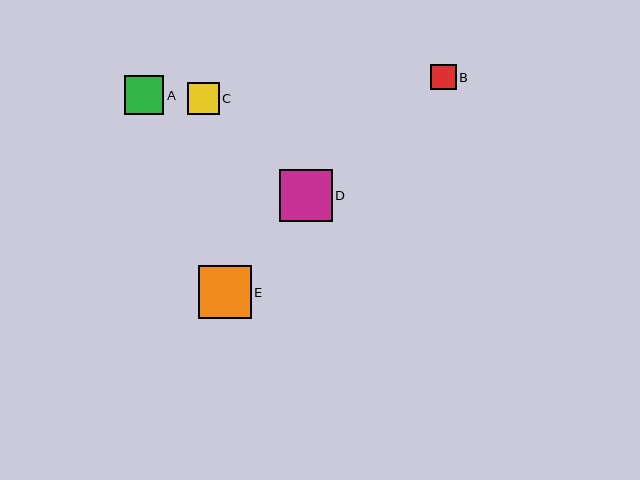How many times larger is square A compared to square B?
Square A is approximately 1.5 times the size of square B.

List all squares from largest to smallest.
From largest to smallest: D, E, A, C, B.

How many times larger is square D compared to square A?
Square D is approximately 1.3 times the size of square A.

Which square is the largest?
Square D is the largest with a size of approximately 52 pixels.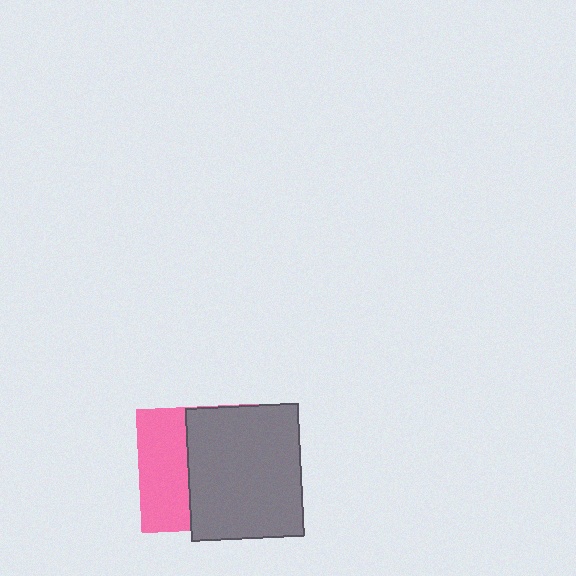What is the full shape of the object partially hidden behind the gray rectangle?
The partially hidden object is a pink square.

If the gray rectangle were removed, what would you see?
You would see the complete pink square.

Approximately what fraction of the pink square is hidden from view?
Roughly 59% of the pink square is hidden behind the gray rectangle.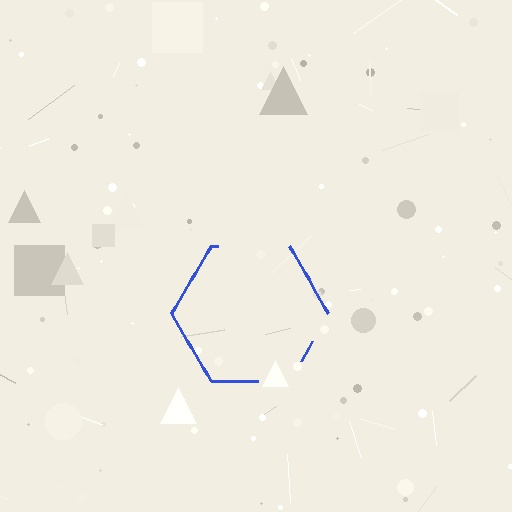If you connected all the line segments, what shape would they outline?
They would outline a hexagon.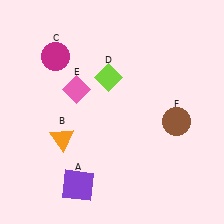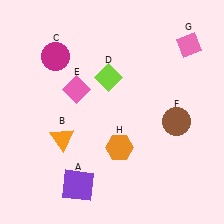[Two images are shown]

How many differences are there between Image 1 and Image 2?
There are 2 differences between the two images.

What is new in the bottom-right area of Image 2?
An orange hexagon (H) was added in the bottom-right area of Image 2.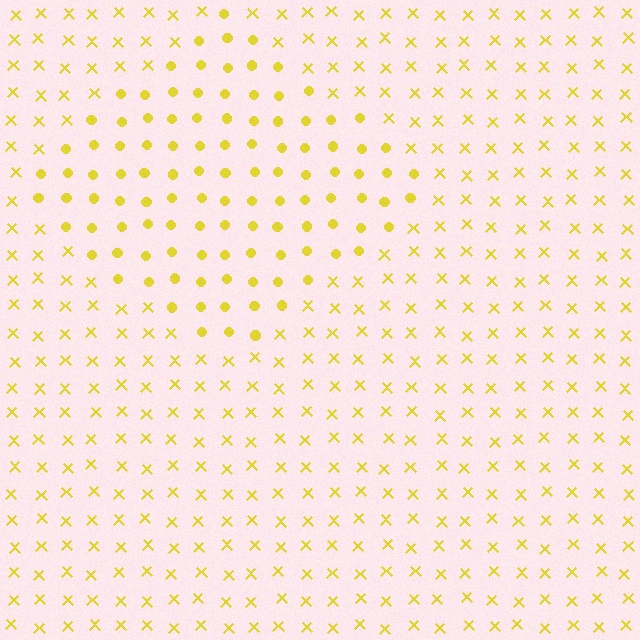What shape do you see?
I see a diamond.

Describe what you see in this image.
The image is filled with small yellow elements arranged in a uniform grid. A diamond-shaped region contains circles, while the surrounding area contains X marks. The boundary is defined purely by the change in element shape.